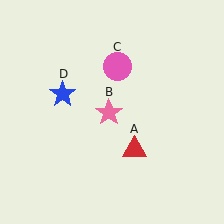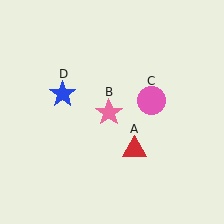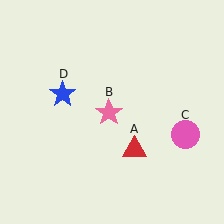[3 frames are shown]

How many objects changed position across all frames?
1 object changed position: pink circle (object C).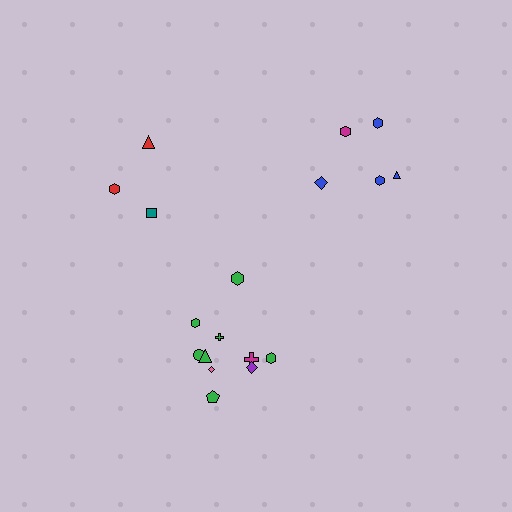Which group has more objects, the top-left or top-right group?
The top-right group.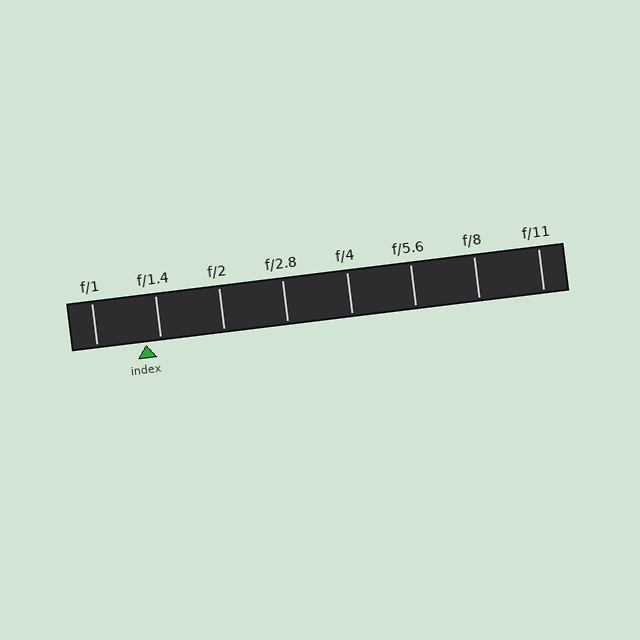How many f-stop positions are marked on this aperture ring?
There are 8 f-stop positions marked.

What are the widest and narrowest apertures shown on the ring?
The widest aperture shown is f/1 and the narrowest is f/11.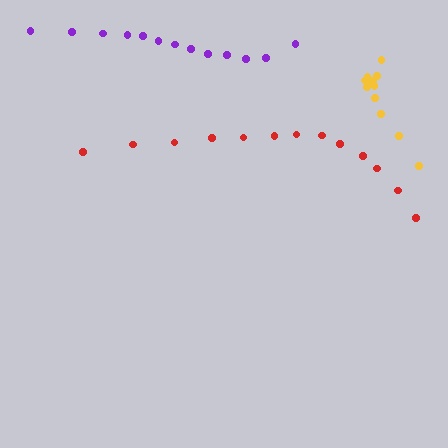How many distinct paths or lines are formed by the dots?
There are 3 distinct paths.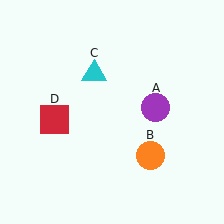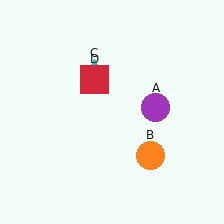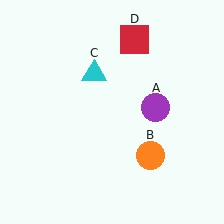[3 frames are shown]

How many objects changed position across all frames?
1 object changed position: red square (object D).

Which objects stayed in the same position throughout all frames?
Purple circle (object A) and orange circle (object B) and cyan triangle (object C) remained stationary.